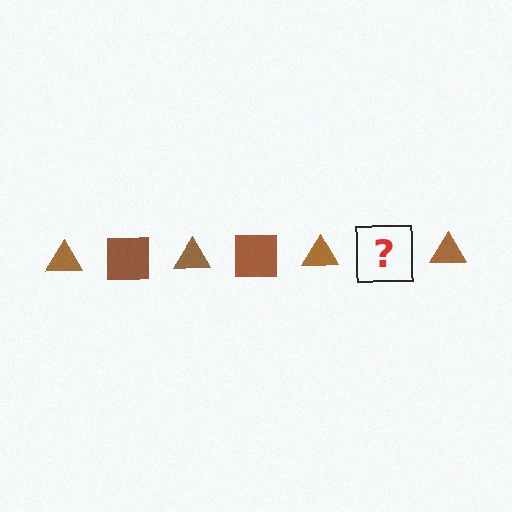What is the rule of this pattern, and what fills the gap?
The rule is that the pattern cycles through triangle, square shapes in brown. The gap should be filled with a brown square.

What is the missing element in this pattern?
The missing element is a brown square.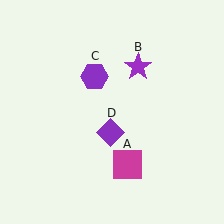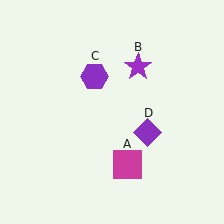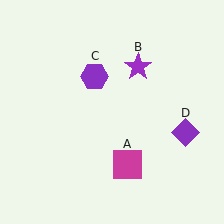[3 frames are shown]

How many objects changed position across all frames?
1 object changed position: purple diamond (object D).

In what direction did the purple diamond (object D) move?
The purple diamond (object D) moved right.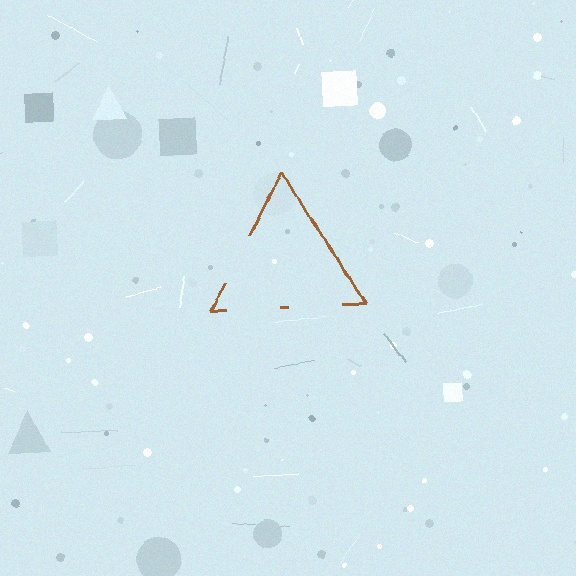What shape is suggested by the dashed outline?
The dashed outline suggests a triangle.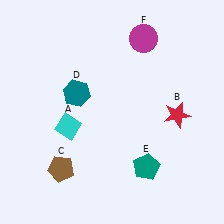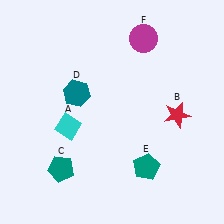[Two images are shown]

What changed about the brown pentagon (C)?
In Image 1, C is brown. In Image 2, it changed to teal.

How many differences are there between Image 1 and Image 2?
There is 1 difference between the two images.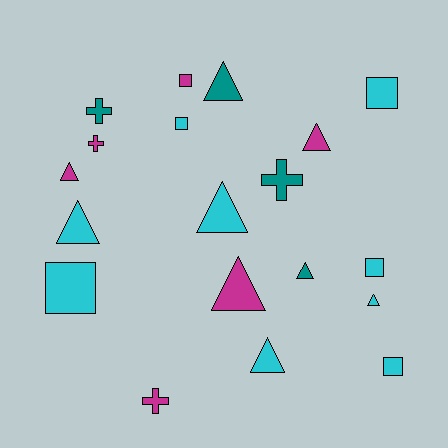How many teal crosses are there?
There are 2 teal crosses.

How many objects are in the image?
There are 19 objects.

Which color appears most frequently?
Cyan, with 9 objects.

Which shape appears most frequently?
Triangle, with 9 objects.